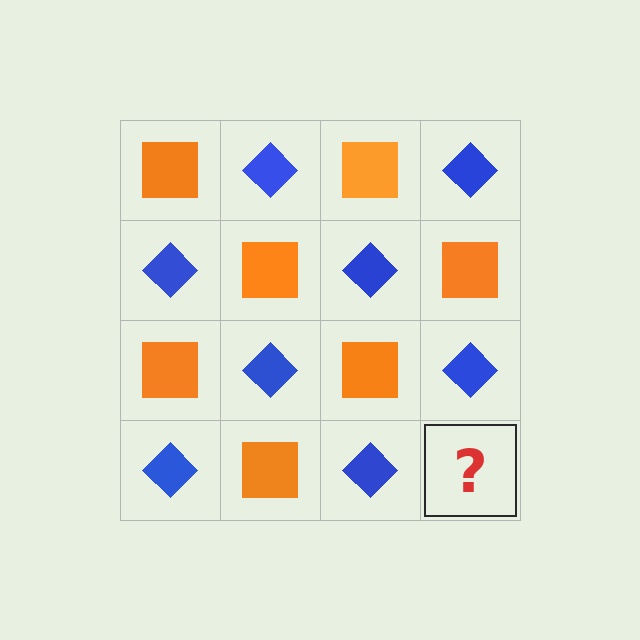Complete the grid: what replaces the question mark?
The question mark should be replaced with an orange square.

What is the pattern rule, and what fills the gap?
The rule is that it alternates orange square and blue diamond in a checkerboard pattern. The gap should be filled with an orange square.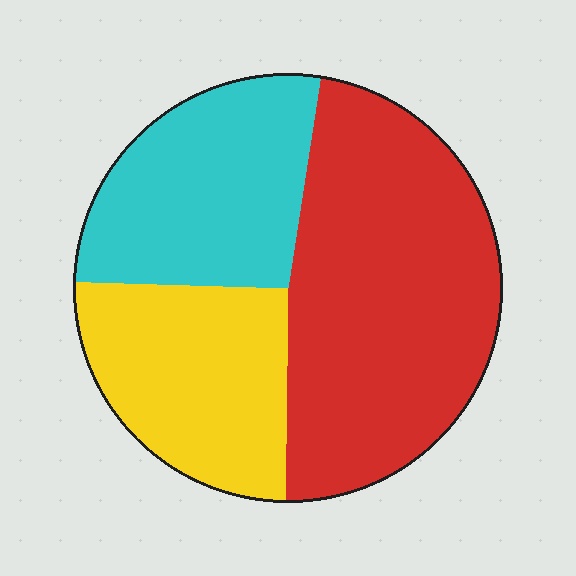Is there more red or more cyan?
Red.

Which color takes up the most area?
Red, at roughly 50%.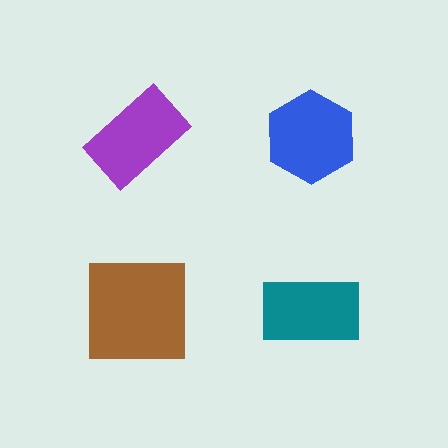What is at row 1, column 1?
A purple rectangle.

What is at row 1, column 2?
A blue hexagon.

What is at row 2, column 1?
A brown square.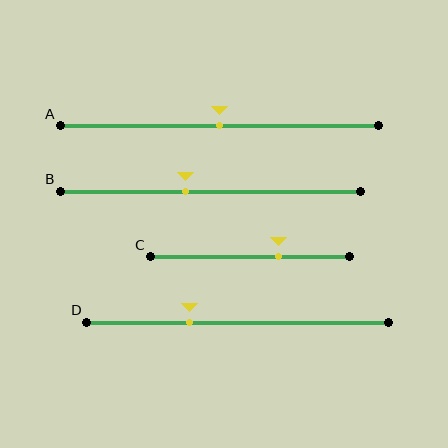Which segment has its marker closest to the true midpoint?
Segment A has its marker closest to the true midpoint.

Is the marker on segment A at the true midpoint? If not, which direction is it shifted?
Yes, the marker on segment A is at the true midpoint.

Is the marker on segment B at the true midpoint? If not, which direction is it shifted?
No, the marker on segment B is shifted to the left by about 8% of the segment length.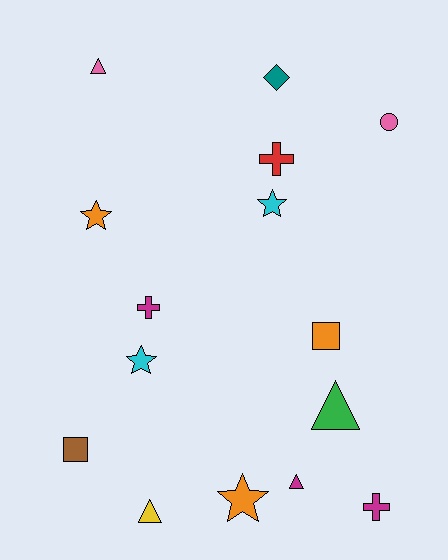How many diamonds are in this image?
There is 1 diamond.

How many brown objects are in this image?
There is 1 brown object.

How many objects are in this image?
There are 15 objects.